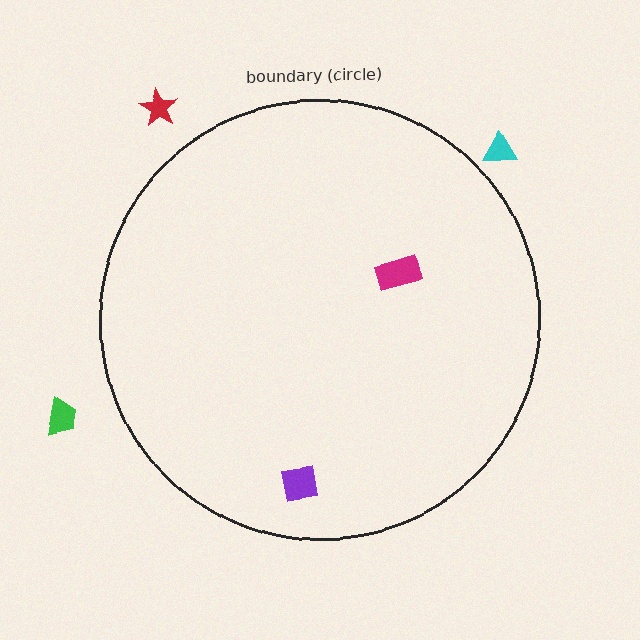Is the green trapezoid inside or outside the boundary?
Outside.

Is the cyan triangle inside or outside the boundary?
Outside.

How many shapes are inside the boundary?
2 inside, 3 outside.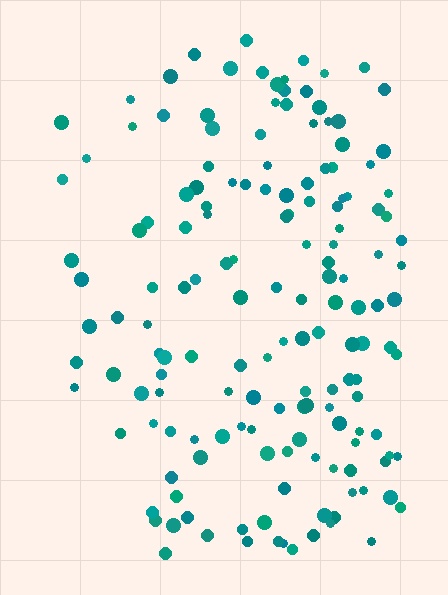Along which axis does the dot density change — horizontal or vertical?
Horizontal.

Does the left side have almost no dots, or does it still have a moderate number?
Still a moderate number, just noticeably fewer than the right.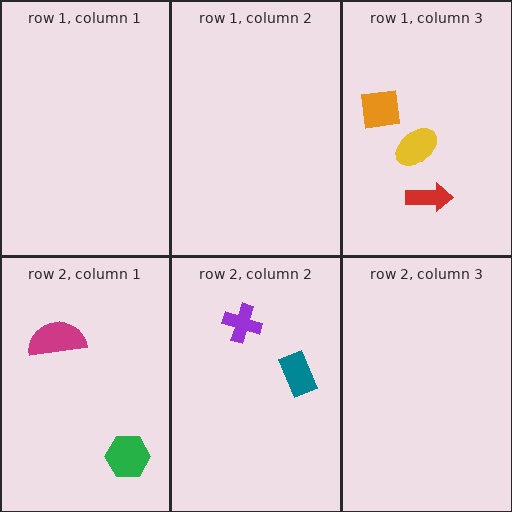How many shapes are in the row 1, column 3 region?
3.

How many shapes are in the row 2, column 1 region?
2.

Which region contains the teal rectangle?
The row 2, column 2 region.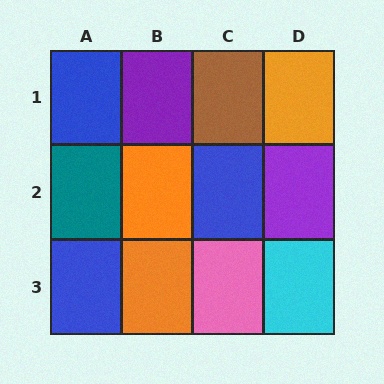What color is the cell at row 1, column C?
Brown.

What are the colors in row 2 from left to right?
Teal, orange, blue, purple.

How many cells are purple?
2 cells are purple.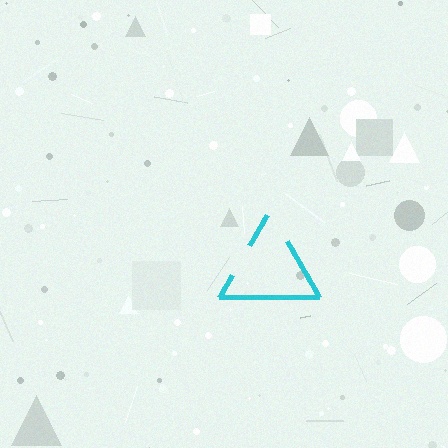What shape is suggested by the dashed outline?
The dashed outline suggests a triangle.